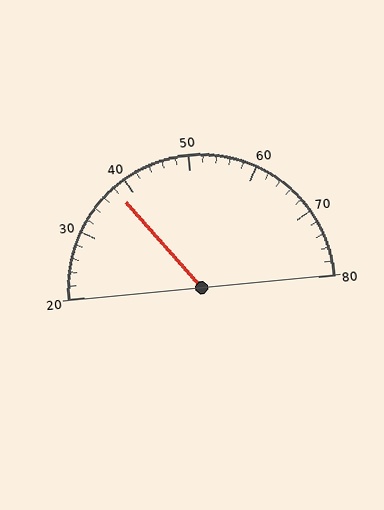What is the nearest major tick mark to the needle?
The nearest major tick mark is 40.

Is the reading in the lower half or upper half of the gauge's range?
The reading is in the lower half of the range (20 to 80).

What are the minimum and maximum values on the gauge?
The gauge ranges from 20 to 80.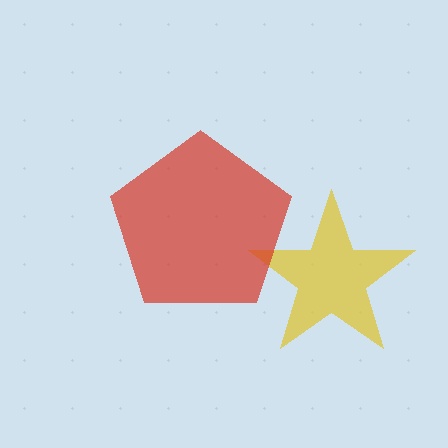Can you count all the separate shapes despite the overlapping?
Yes, there are 2 separate shapes.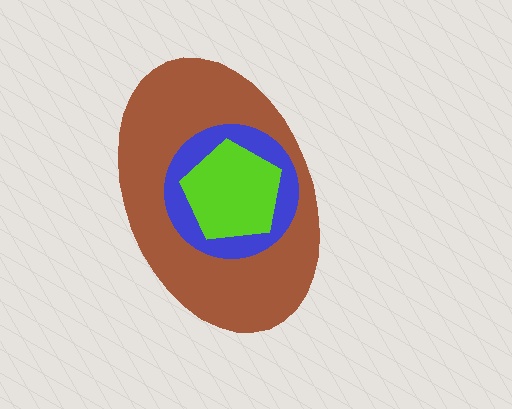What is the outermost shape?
The brown ellipse.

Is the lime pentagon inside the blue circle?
Yes.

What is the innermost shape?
The lime pentagon.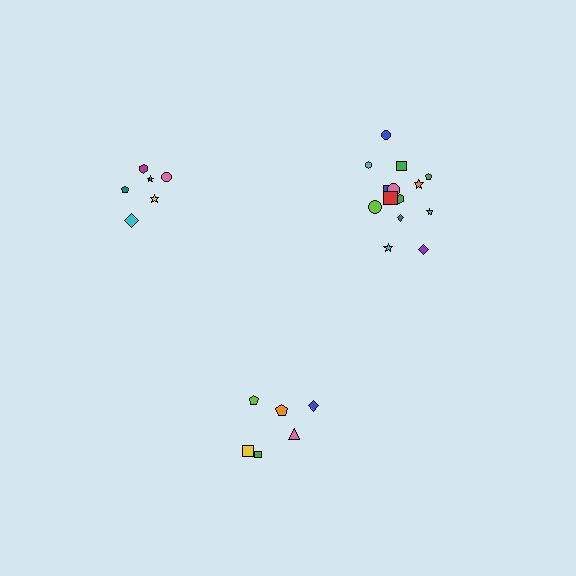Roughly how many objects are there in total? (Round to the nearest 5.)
Roughly 25 objects in total.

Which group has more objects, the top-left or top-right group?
The top-right group.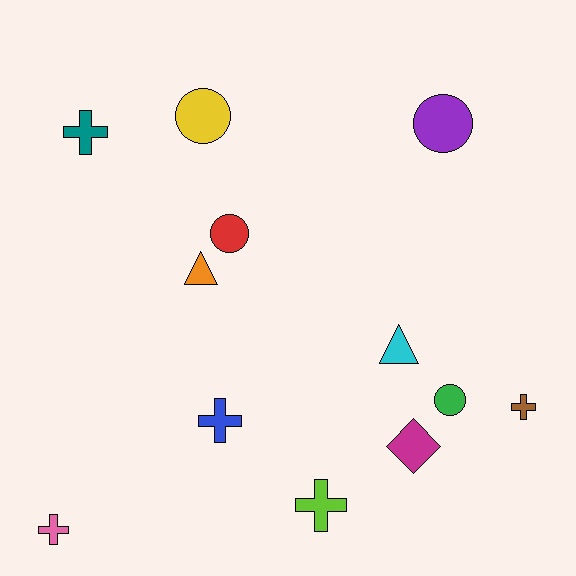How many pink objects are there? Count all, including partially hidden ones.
There is 1 pink object.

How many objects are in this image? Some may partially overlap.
There are 12 objects.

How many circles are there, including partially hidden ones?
There are 4 circles.